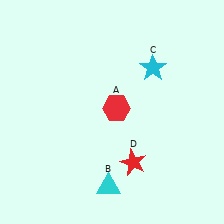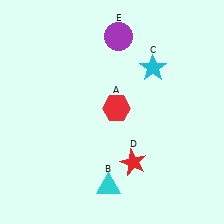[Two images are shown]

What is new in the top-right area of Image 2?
A purple circle (E) was added in the top-right area of Image 2.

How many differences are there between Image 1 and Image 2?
There is 1 difference between the two images.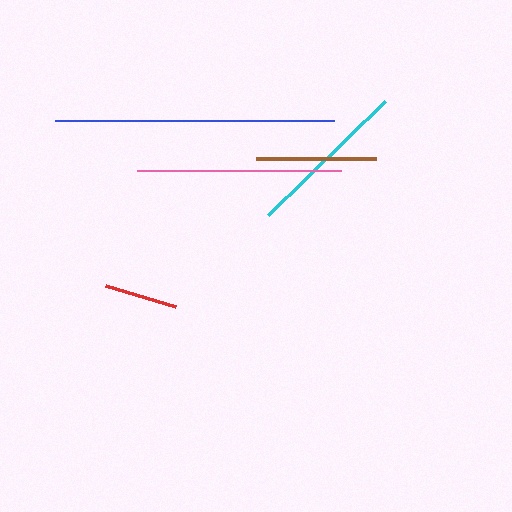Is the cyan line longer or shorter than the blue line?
The blue line is longer than the cyan line.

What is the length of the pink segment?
The pink segment is approximately 204 pixels long.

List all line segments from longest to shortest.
From longest to shortest: blue, pink, cyan, brown, red.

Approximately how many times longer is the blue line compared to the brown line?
The blue line is approximately 2.3 times the length of the brown line.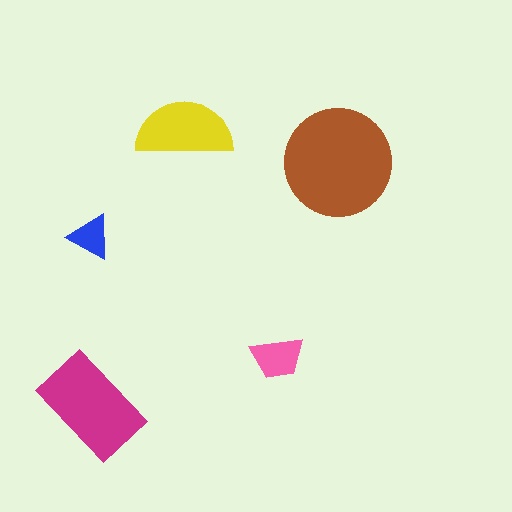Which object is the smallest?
The blue triangle.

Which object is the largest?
The brown circle.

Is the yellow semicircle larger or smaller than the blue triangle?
Larger.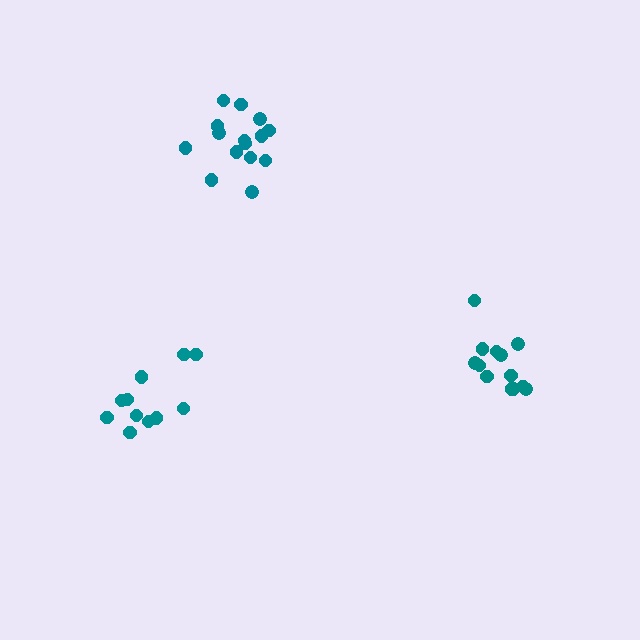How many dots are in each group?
Group 1: 11 dots, Group 2: 13 dots, Group 3: 15 dots (39 total).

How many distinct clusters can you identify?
There are 3 distinct clusters.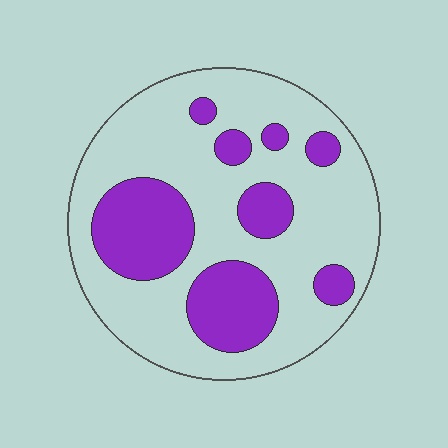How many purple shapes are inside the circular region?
8.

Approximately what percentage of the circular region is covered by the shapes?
Approximately 30%.